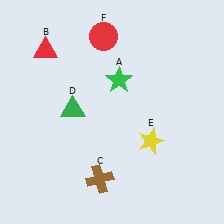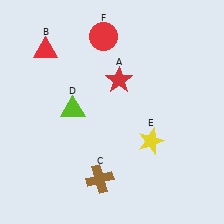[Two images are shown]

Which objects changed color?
A changed from green to red. D changed from green to lime.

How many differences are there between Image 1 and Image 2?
There are 2 differences between the two images.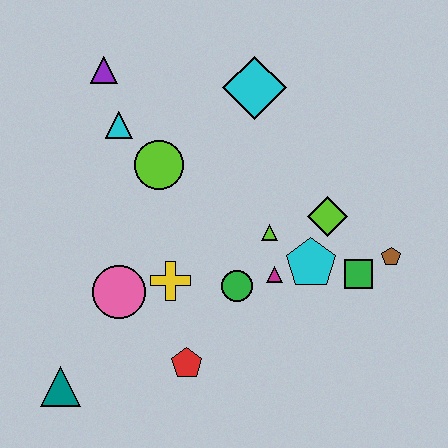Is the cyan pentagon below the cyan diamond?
Yes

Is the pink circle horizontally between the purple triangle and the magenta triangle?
Yes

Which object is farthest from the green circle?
The purple triangle is farthest from the green circle.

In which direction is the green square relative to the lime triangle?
The green square is to the right of the lime triangle.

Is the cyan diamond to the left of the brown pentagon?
Yes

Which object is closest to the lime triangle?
The magenta triangle is closest to the lime triangle.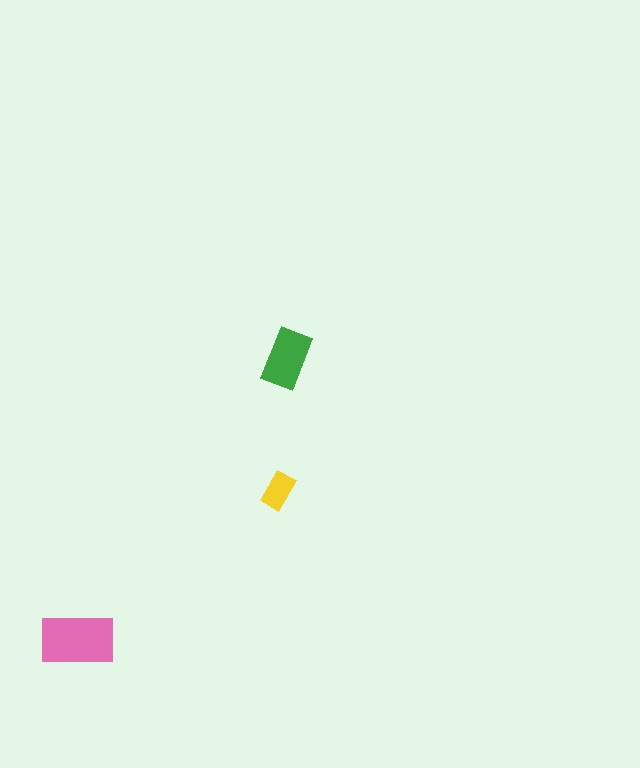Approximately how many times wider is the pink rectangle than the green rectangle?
About 1.5 times wider.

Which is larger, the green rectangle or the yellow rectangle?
The green one.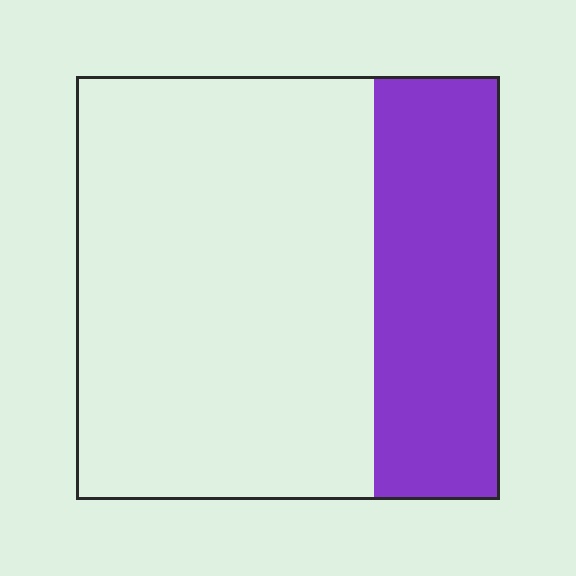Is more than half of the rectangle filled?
No.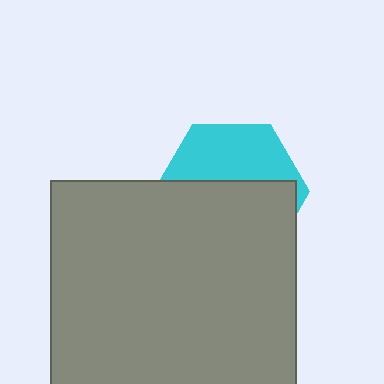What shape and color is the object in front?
The object in front is a gray square.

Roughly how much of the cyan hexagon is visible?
A small part of it is visible (roughly 40%).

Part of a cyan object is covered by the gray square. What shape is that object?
It is a hexagon.